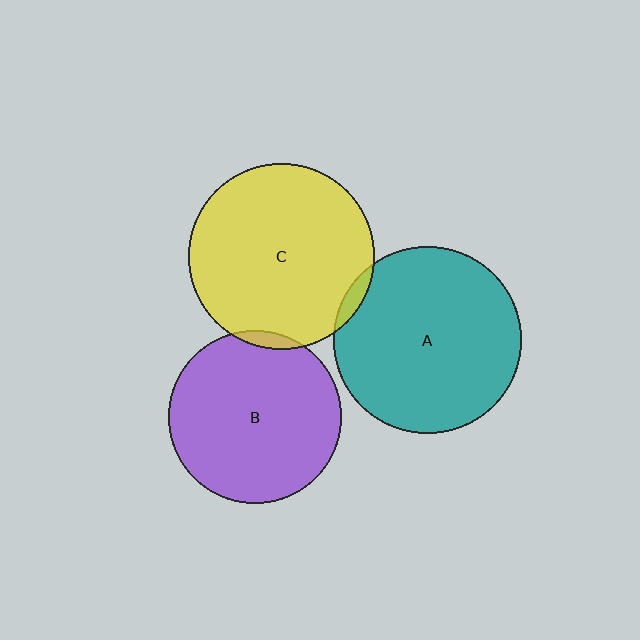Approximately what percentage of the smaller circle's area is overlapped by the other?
Approximately 5%.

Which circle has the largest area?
Circle A (teal).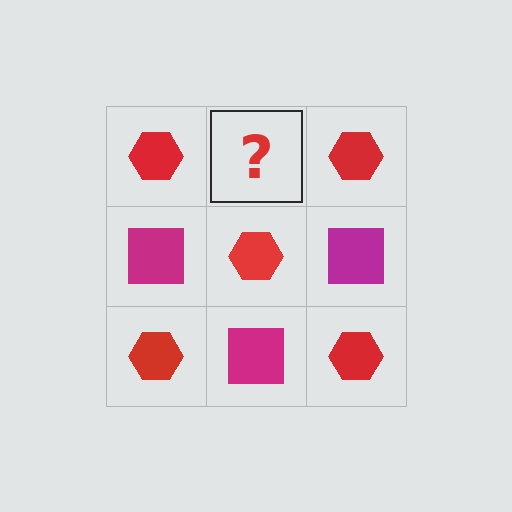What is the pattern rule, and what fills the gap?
The rule is that it alternates red hexagon and magenta square in a checkerboard pattern. The gap should be filled with a magenta square.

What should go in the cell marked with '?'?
The missing cell should contain a magenta square.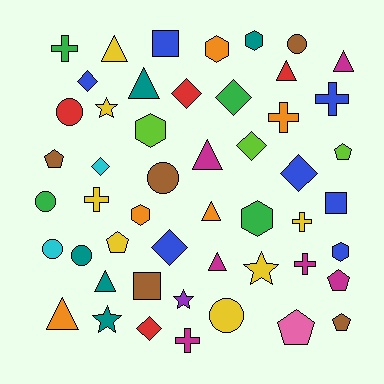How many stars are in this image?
There are 4 stars.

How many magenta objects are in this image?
There are 6 magenta objects.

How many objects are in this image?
There are 50 objects.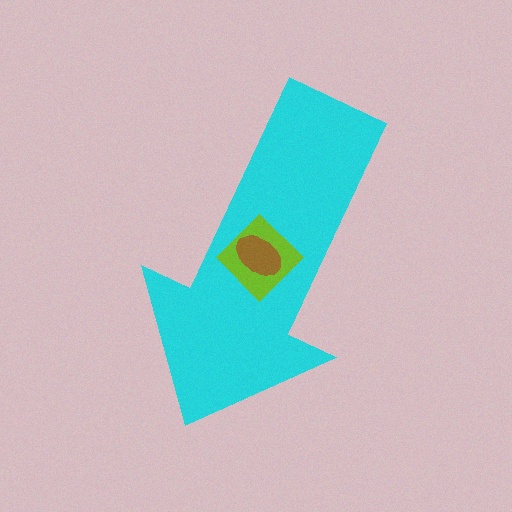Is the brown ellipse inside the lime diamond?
Yes.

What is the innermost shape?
The brown ellipse.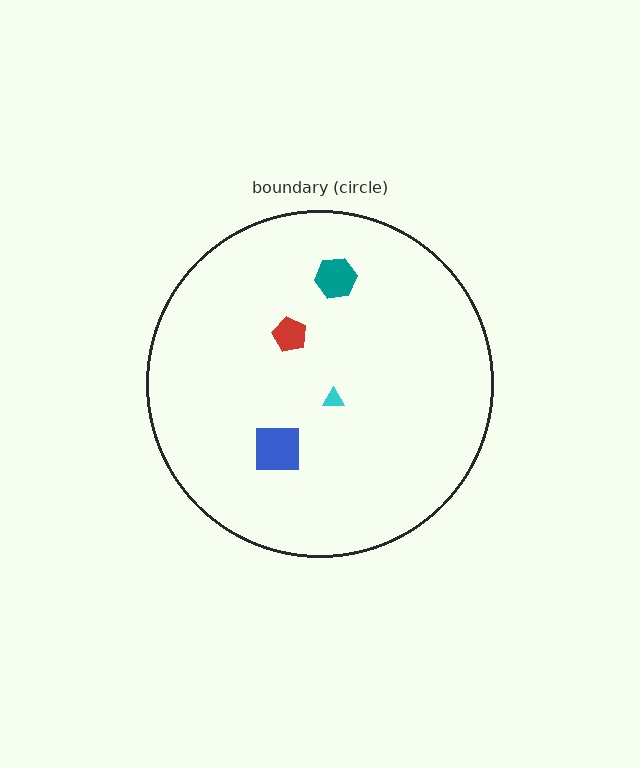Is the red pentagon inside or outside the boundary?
Inside.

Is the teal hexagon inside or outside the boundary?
Inside.